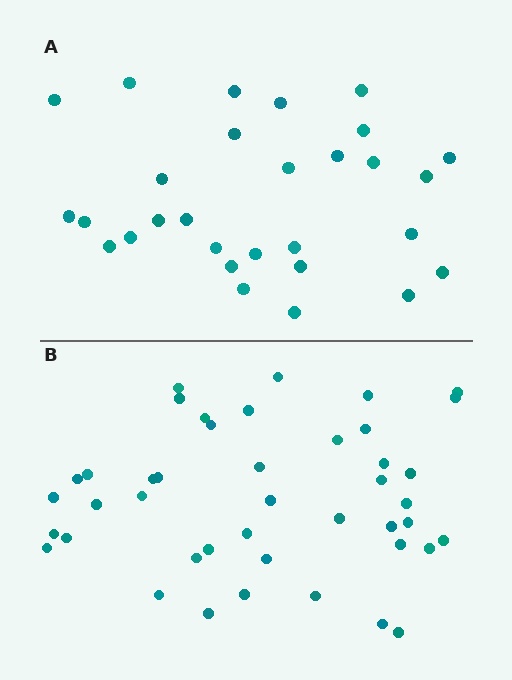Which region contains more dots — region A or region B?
Region B (the bottom region) has more dots.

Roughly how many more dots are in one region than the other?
Region B has approximately 15 more dots than region A.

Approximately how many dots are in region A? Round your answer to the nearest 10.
About 30 dots. (The exact count is 29, which rounds to 30.)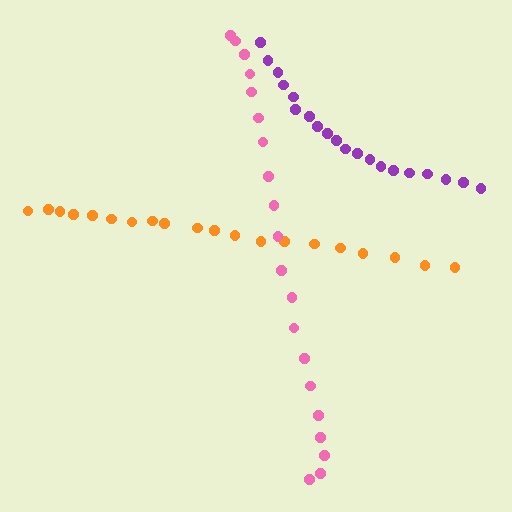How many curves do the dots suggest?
There are 3 distinct paths.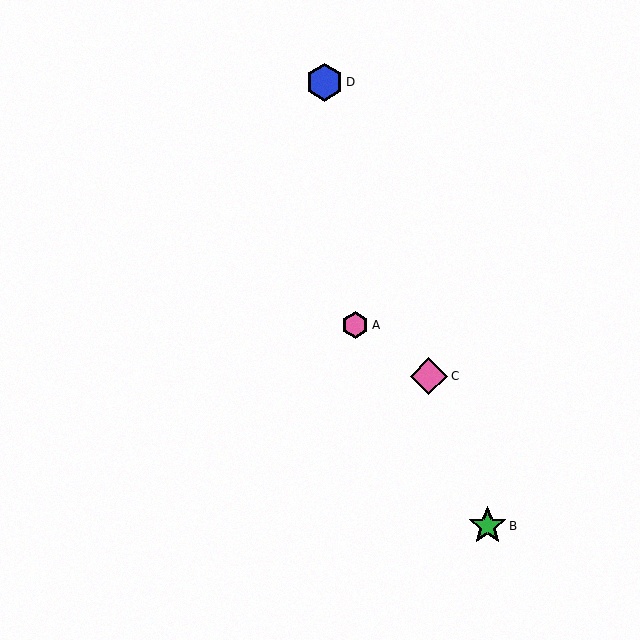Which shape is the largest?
The green star (labeled B) is the largest.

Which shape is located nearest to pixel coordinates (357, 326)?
The pink hexagon (labeled A) at (355, 325) is nearest to that location.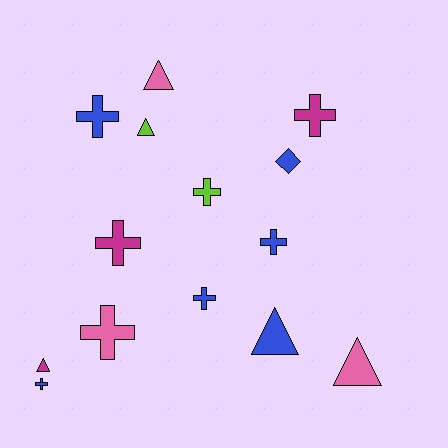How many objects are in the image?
There are 14 objects.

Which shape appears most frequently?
Cross, with 8 objects.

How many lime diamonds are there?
There are no lime diamonds.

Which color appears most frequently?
Blue, with 6 objects.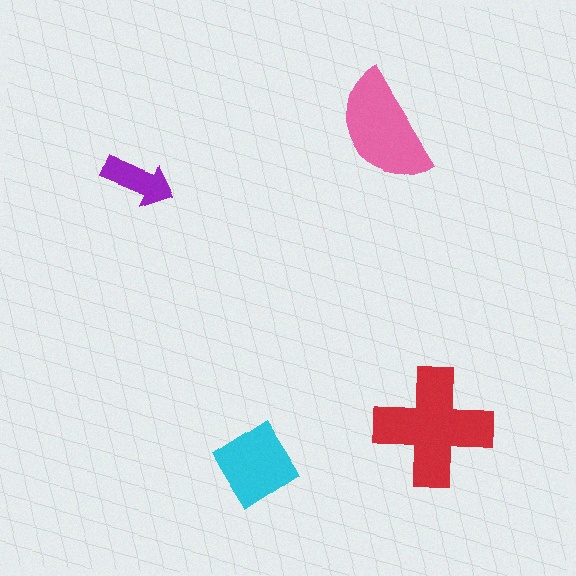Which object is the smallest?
The purple arrow.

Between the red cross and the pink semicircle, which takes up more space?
The red cross.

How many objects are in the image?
There are 4 objects in the image.